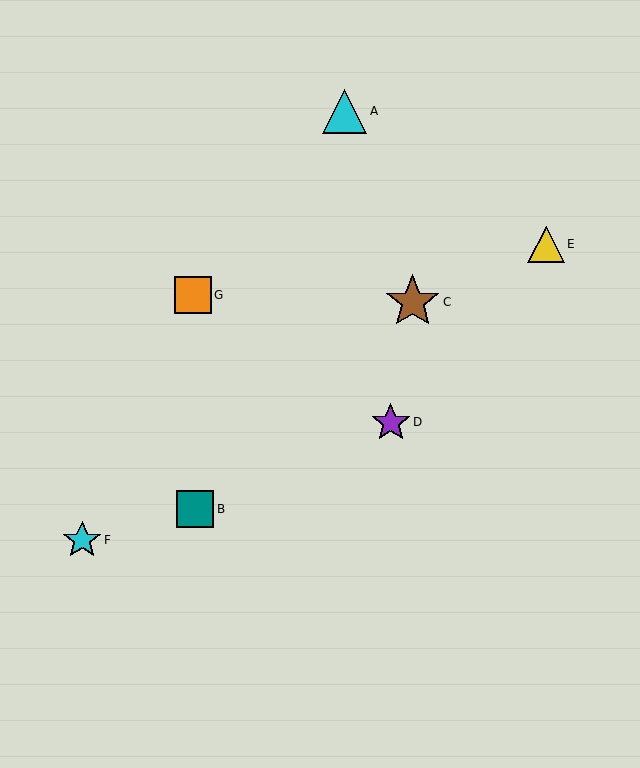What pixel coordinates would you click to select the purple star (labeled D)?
Click at (391, 423) to select the purple star D.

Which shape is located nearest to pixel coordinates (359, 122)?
The cyan triangle (labeled A) at (344, 111) is nearest to that location.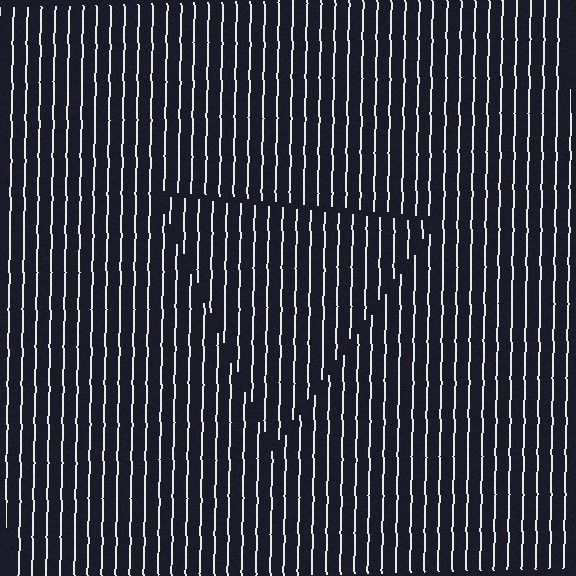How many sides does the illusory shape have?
3 sides — the line-ends trace a triangle.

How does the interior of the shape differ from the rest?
The interior of the shape contains the same grating, shifted by half a period — the contour is defined by the phase discontinuity where line-ends from the inner and outer gratings abut.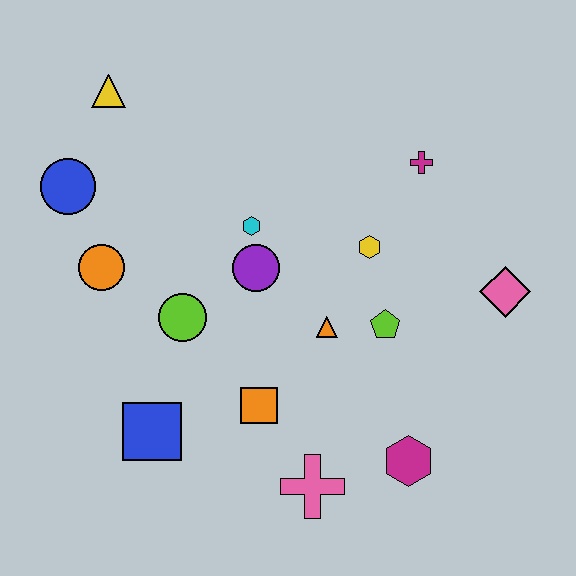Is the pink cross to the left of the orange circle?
No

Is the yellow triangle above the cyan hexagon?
Yes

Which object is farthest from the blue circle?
The pink diamond is farthest from the blue circle.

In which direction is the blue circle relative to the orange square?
The blue circle is above the orange square.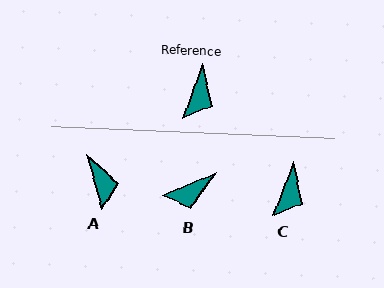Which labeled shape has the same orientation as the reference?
C.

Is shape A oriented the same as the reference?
No, it is off by about 35 degrees.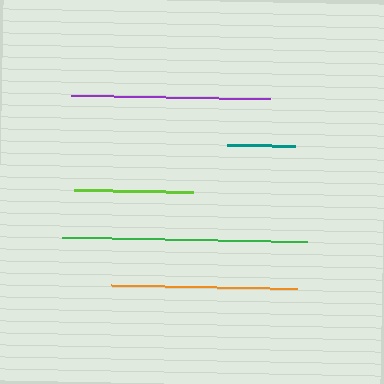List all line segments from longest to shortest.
From longest to shortest: green, purple, orange, lime, teal.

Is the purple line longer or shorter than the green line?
The green line is longer than the purple line.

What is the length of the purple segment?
The purple segment is approximately 199 pixels long.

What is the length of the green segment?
The green segment is approximately 245 pixels long.